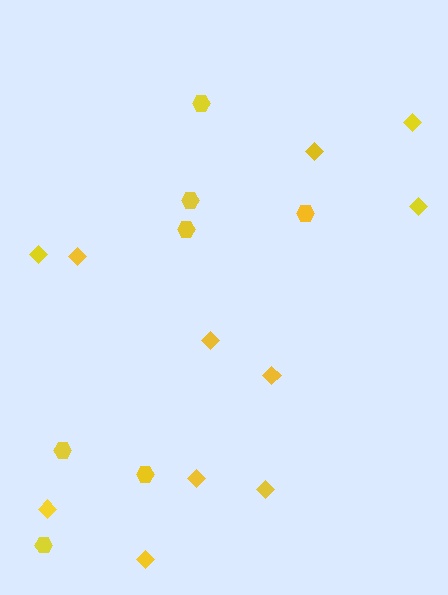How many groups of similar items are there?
There are 2 groups: one group of diamonds (11) and one group of hexagons (7).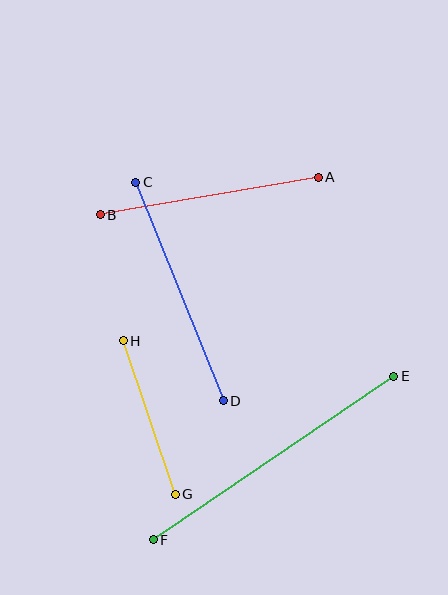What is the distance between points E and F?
The distance is approximately 291 pixels.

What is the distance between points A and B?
The distance is approximately 221 pixels.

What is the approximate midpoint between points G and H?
The midpoint is at approximately (149, 417) pixels.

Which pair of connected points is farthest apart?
Points E and F are farthest apart.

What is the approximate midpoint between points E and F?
The midpoint is at approximately (274, 458) pixels.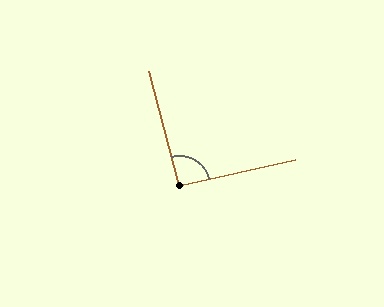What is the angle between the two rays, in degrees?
Approximately 92 degrees.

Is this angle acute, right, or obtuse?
It is approximately a right angle.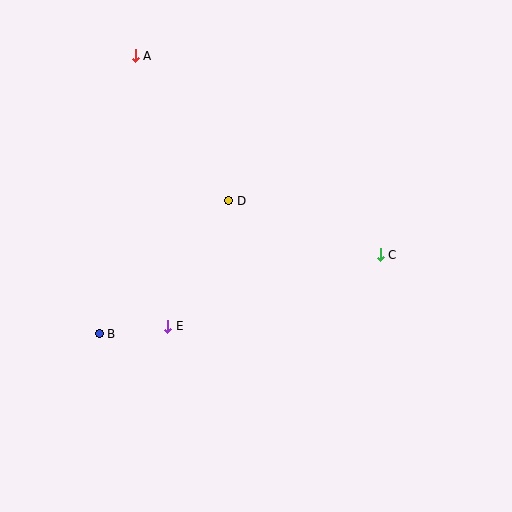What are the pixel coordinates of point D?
Point D is at (229, 201).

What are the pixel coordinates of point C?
Point C is at (380, 255).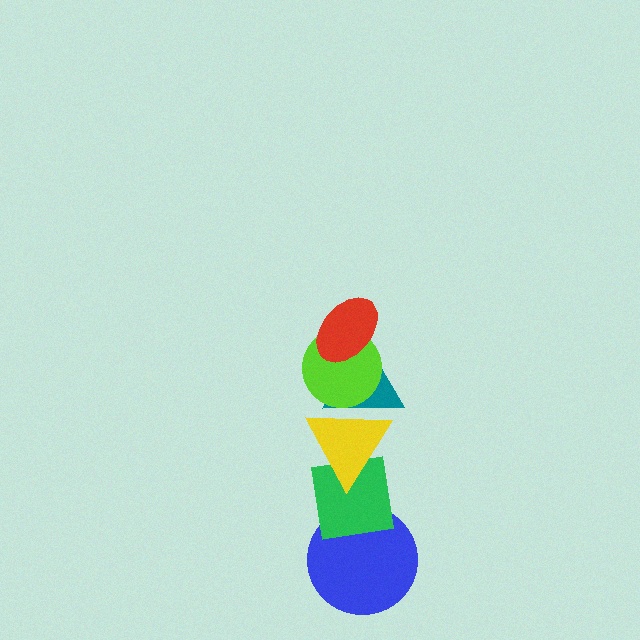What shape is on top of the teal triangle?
The lime circle is on top of the teal triangle.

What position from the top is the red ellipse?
The red ellipse is 1st from the top.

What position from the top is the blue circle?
The blue circle is 6th from the top.